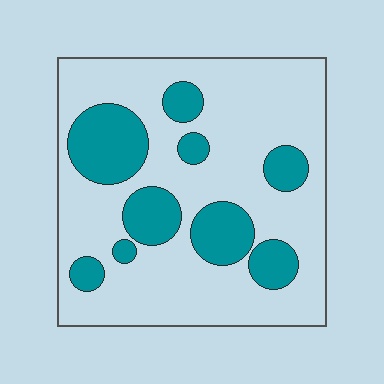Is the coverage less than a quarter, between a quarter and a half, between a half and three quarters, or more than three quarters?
Between a quarter and a half.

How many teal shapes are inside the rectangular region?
9.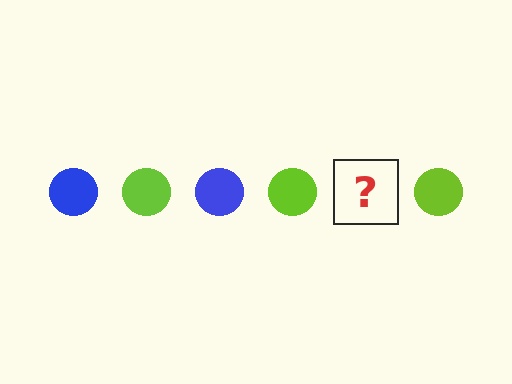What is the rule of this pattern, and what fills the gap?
The rule is that the pattern cycles through blue, lime circles. The gap should be filled with a blue circle.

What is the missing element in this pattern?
The missing element is a blue circle.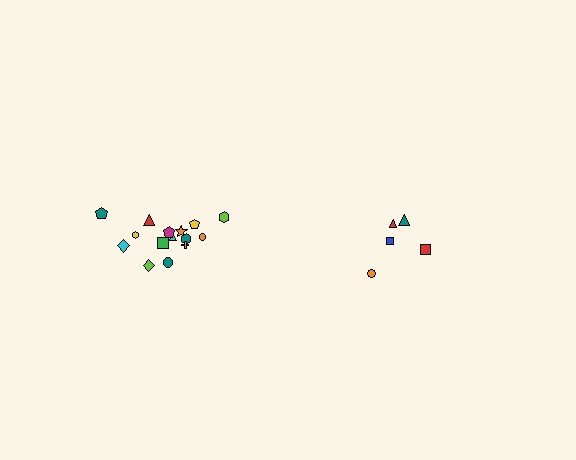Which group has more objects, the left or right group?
The left group.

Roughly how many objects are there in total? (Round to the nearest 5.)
Roughly 20 objects in total.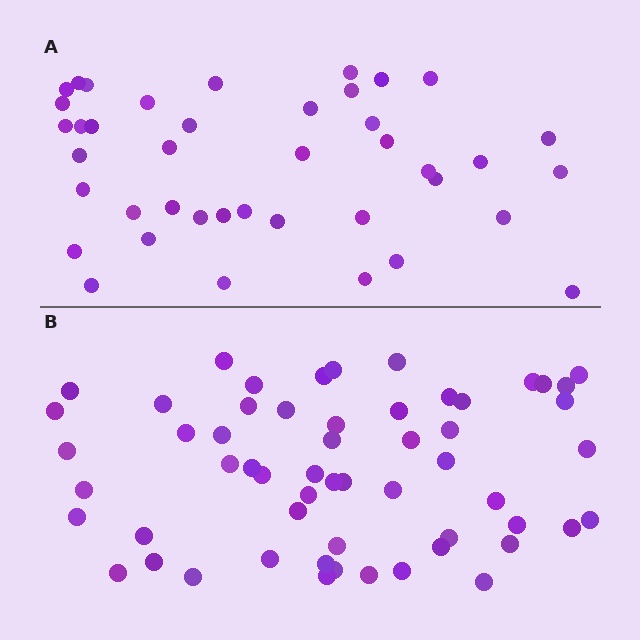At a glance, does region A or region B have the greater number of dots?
Region B (the bottom region) has more dots.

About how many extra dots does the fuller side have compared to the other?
Region B has approximately 15 more dots than region A.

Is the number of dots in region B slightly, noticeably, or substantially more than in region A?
Region B has noticeably more, but not dramatically so. The ratio is roughly 1.4 to 1.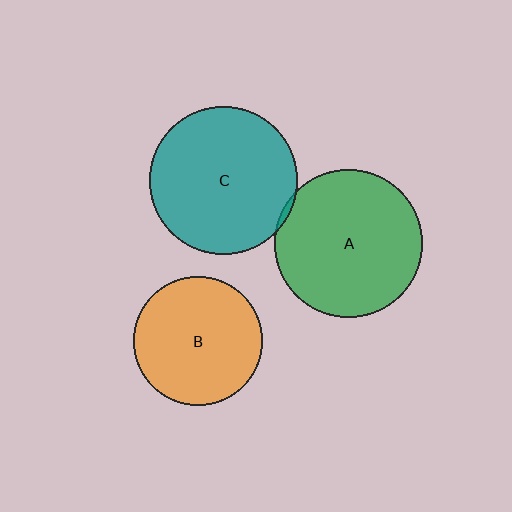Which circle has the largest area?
Circle C (teal).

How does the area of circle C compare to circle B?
Approximately 1.3 times.